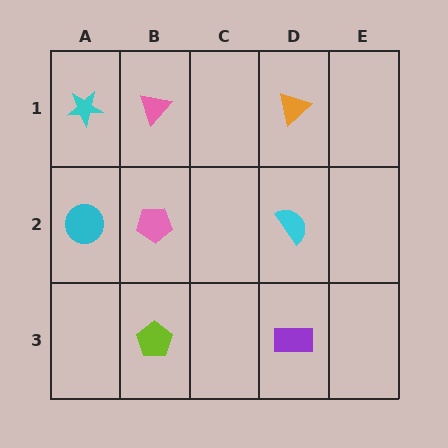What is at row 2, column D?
A cyan semicircle.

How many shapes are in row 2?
3 shapes.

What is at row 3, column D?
A purple rectangle.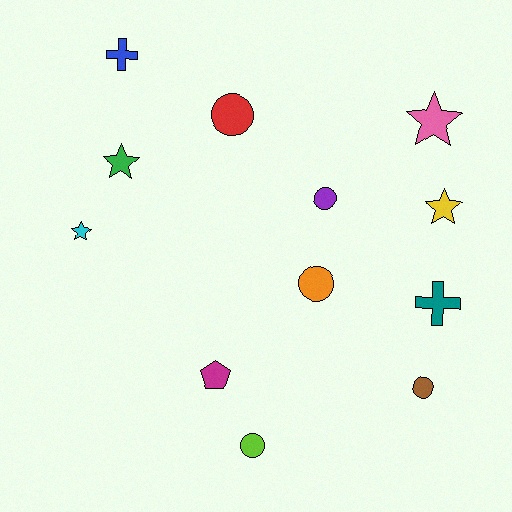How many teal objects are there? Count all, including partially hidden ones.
There is 1 teal object.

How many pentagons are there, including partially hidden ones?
There is 1 pentagon.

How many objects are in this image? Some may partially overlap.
There are 12 objects.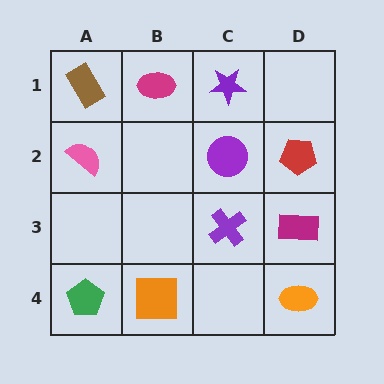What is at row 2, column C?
A purple circle.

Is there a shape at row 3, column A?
No, that cell is empty.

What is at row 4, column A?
A green pentagon.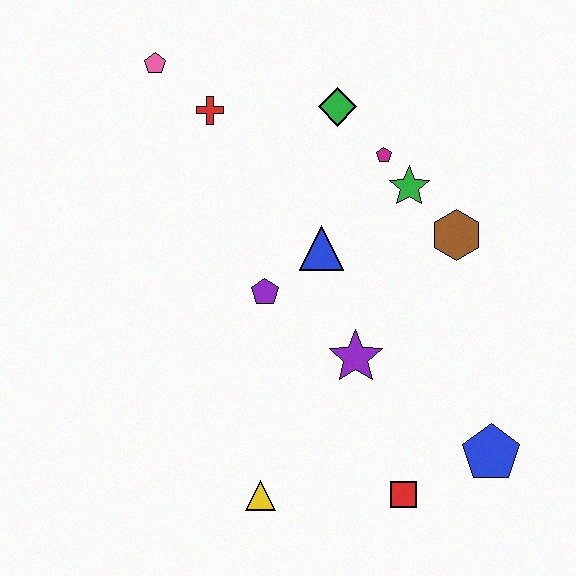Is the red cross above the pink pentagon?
No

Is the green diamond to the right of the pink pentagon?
Yes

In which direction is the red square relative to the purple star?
The red square is below the purple star.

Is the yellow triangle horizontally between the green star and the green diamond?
No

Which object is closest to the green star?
The magenta pentagon is closest to the green star.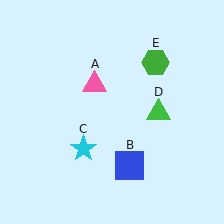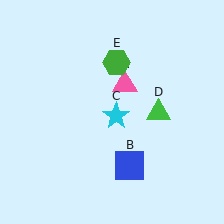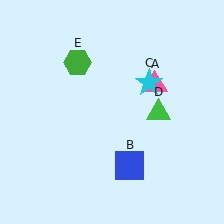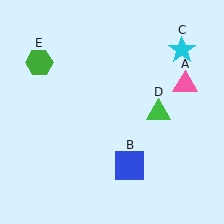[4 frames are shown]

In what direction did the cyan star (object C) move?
The cyan star (object C) moved up and to the right.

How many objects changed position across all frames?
3 objects changed position: pink triangle (object A), cyan star (object C), green hexagon (object E).